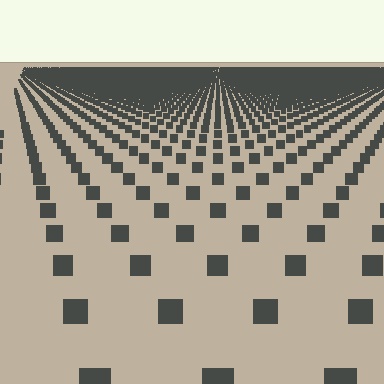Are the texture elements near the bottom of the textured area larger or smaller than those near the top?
Larger. Near the bottom, elements are closer to the viewer and appear at a bigger on-screen size.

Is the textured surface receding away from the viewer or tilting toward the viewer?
The surface is receding away from the viewer. Texture elements get smaller and denser toward the top.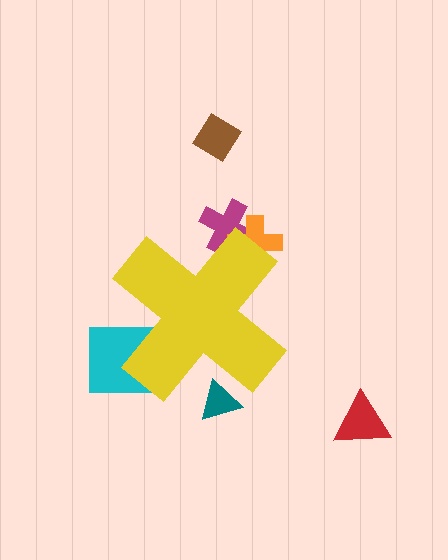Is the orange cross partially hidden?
Yes, the orange cross is partially hidden behind the yellow cross.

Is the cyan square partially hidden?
Yes, the cyan square is partially hidden behind the yellow cross.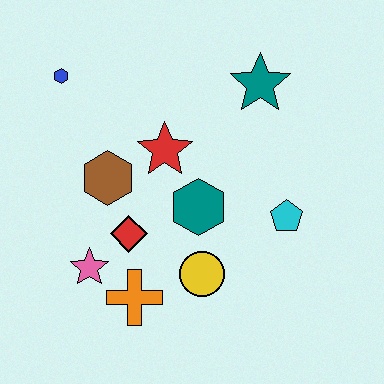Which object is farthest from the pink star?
The teal star is farthest from the pink star.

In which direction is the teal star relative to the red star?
The teal star is to the right of the red star.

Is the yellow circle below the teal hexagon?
Yes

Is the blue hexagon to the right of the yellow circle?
No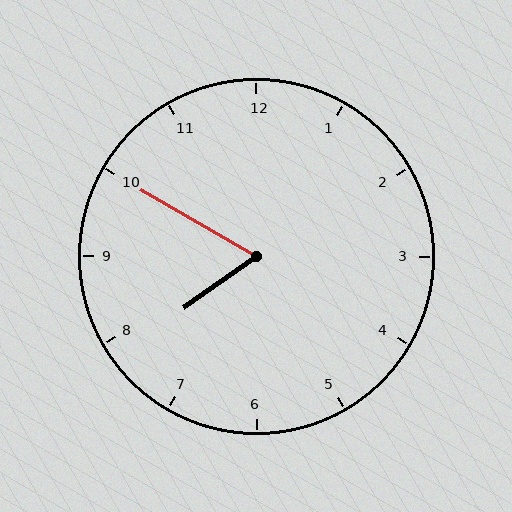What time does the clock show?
7:50.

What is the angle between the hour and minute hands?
Approximately 65 degrees.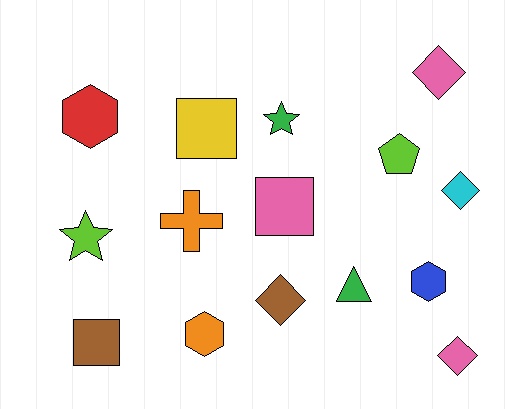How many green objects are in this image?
There are 2 green objects.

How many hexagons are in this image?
There are 3 hexagons.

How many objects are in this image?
There are 15 objects.